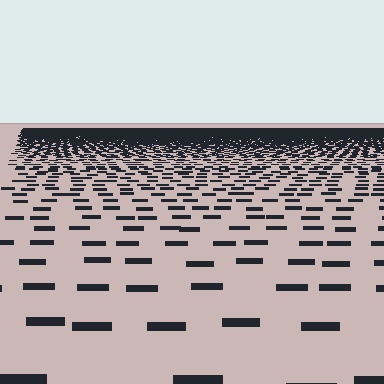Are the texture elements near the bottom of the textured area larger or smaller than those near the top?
Larger. Near the bottom, elements are closer to the viewer and appear at a bigger on-screen size.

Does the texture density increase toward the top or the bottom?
Density increases toward the top.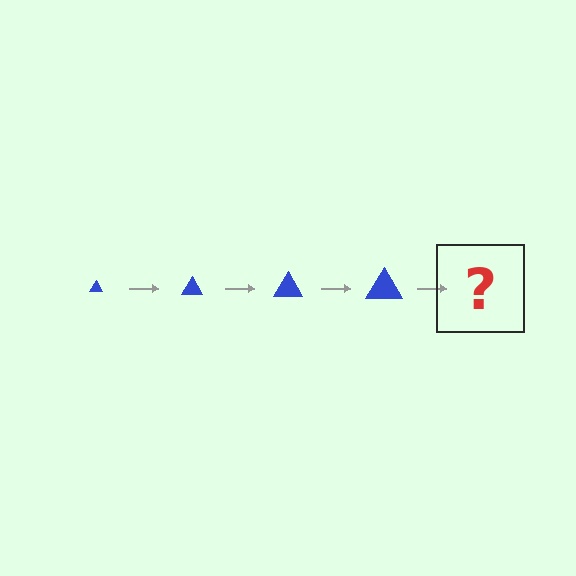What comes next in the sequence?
The next element should be a blue triangle, larger than the previous one.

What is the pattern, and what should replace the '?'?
The pattern is that the triangle gets progressively larger each step. The '?' should be a blue triangle, larger than the previous one.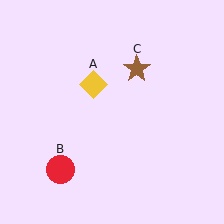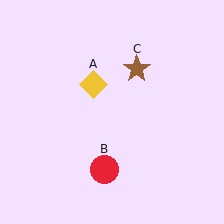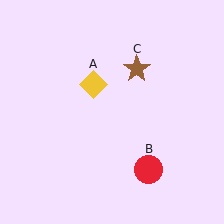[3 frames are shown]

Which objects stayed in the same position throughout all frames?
Yellow diamond (object A) and brown star (object C) remained stationary.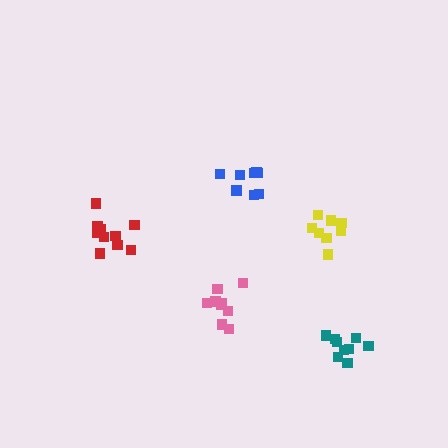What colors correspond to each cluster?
The clusters are colored: red, blue, pink, yellow, teal.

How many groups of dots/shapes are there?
There are 5 groups.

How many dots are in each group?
Group 1: 10 dots, Group 2: 8 dots, Group 3: 10 dots, Group 4: 8 dots, Group 5: 9 dots (45 total).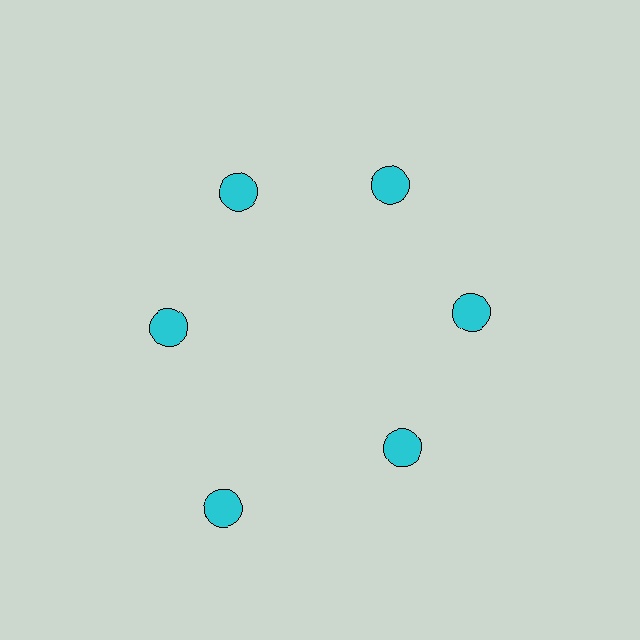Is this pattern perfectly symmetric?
No. The 6 cyan circles are arranged in a ring, but one element near the 7 o'clock position is pushed outward from the center, breaking the 6-fold rotational symmetry.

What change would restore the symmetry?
The symmetry would be restored by moving it inward, back onto the ring so that all 6 circles sit at equal angles and equal distance from the center.